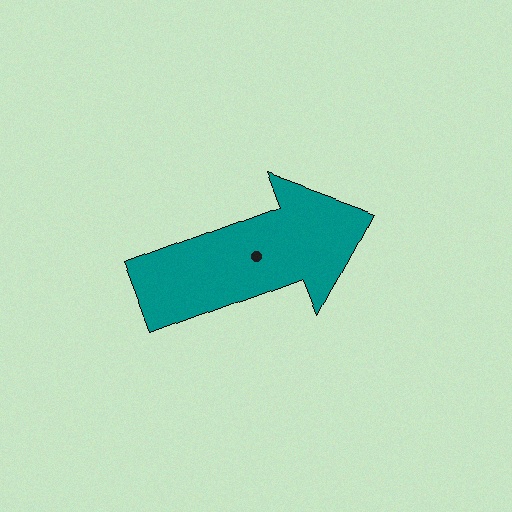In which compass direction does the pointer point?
East.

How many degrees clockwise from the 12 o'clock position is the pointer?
Approximately 69 degrees.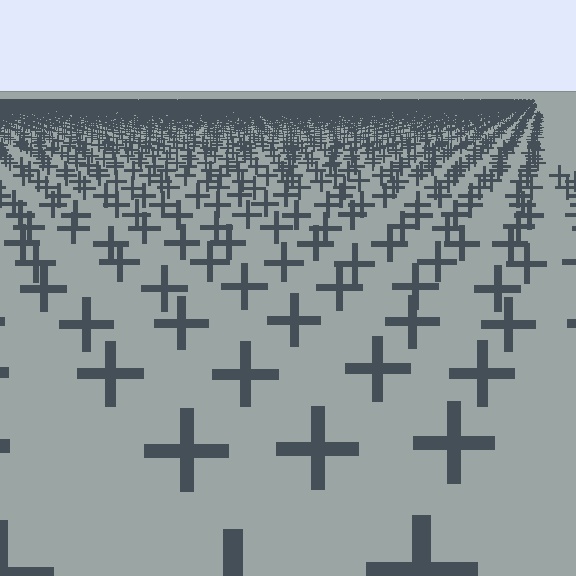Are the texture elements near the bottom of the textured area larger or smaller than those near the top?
Larger. Near the bottom, elements are closer to the viewer and appear at a bigger on-screen size.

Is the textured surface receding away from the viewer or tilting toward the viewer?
The surface is receding away from the viewer. Texture elements get smaller and denser toward the top.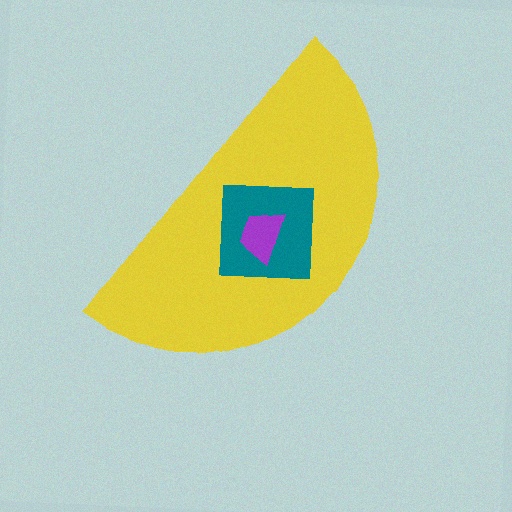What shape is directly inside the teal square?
The purple trapezoid.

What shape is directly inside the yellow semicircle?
The teal square.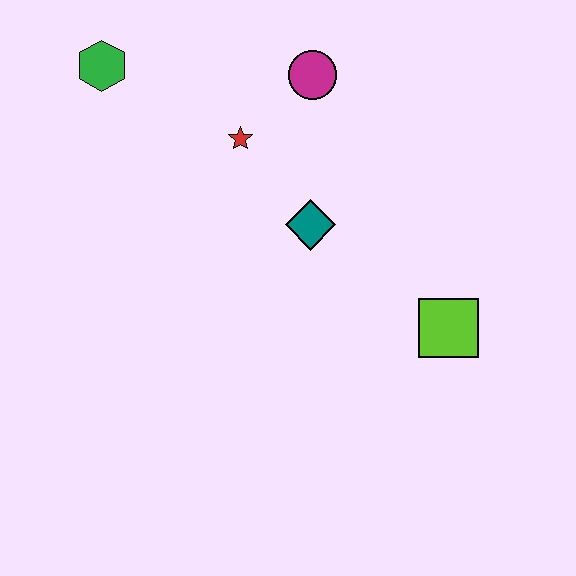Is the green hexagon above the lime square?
Yes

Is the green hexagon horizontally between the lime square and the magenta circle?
No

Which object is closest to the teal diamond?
The red star is closest to the teal diamond.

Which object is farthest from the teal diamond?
The green hexagon is farthest from the teal diamond.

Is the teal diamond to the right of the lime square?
No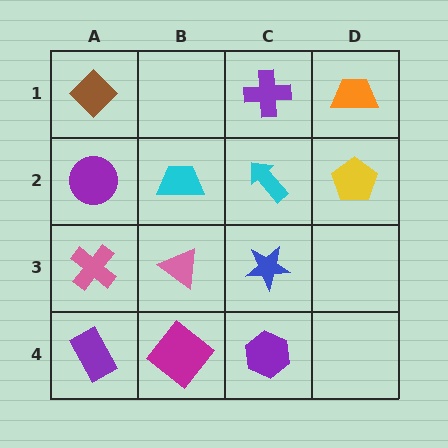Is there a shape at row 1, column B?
No, that cell is empty.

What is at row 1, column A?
A brown diamond.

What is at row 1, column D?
An orange trapezoid.